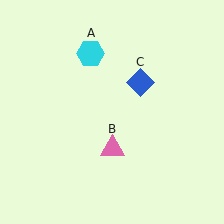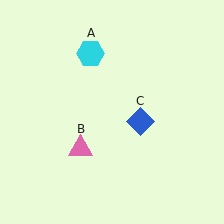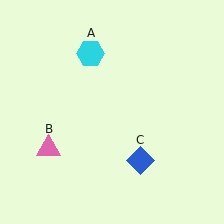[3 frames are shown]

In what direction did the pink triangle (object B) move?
The pink triangle (object B) moved left.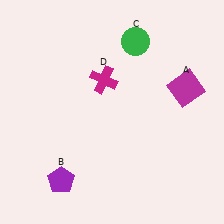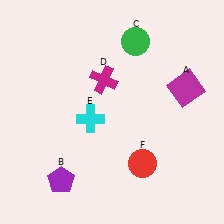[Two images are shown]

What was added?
A cyan cross (E), a red circle (F) were added in Image 2.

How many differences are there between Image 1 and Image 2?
There are 2 differences between the two images.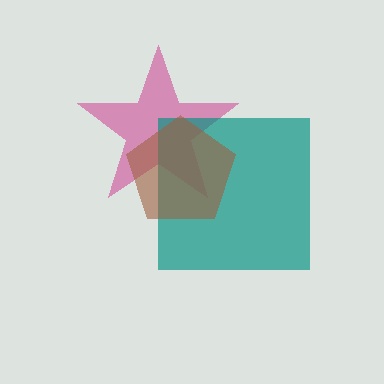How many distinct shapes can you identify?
There are 3 distinct shapes: a magenta star, a teal square, a brown pentagon.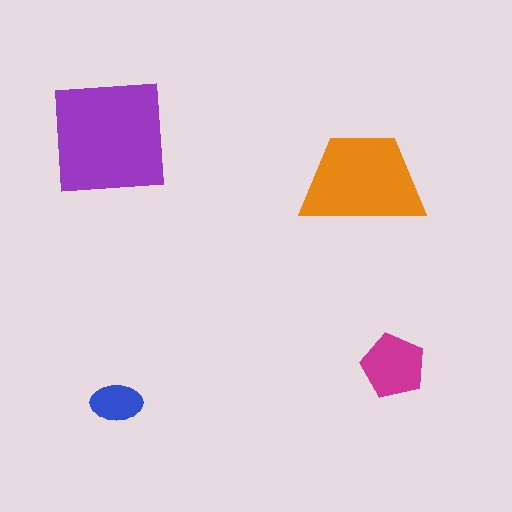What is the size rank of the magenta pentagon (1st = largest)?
3rd.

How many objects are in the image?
There are 4 objects in the image.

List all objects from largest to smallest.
The purple square, the orange trapezoid, the magenta pentagon, the blue ellipse.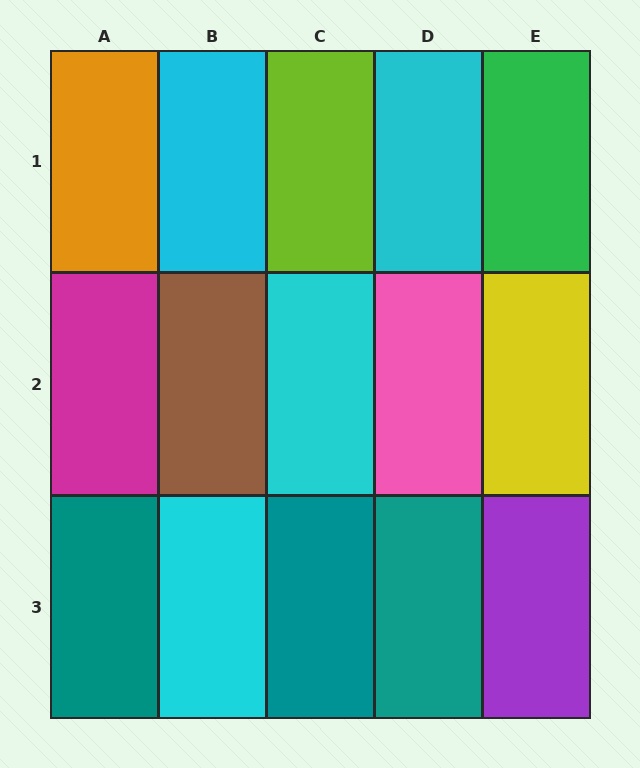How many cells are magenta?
1 cell is magenta.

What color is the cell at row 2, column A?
Magenta.